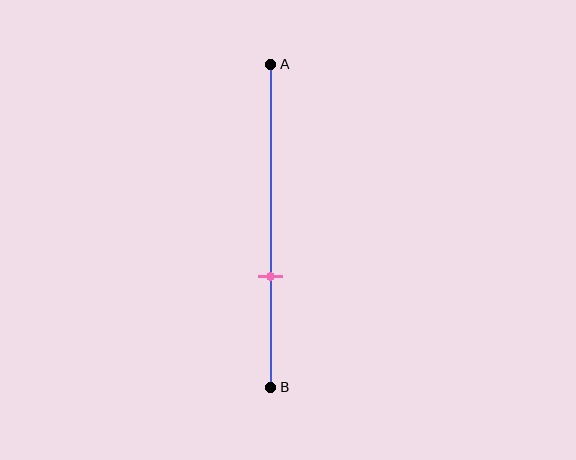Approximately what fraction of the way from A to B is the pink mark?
The pink mark is approximately 65% of the way from A to B.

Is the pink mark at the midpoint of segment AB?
No, the mark is at about 65% from A, not at the 50% midpoint.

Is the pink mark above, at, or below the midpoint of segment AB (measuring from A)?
The pink mark is below the midpoint of segment AB.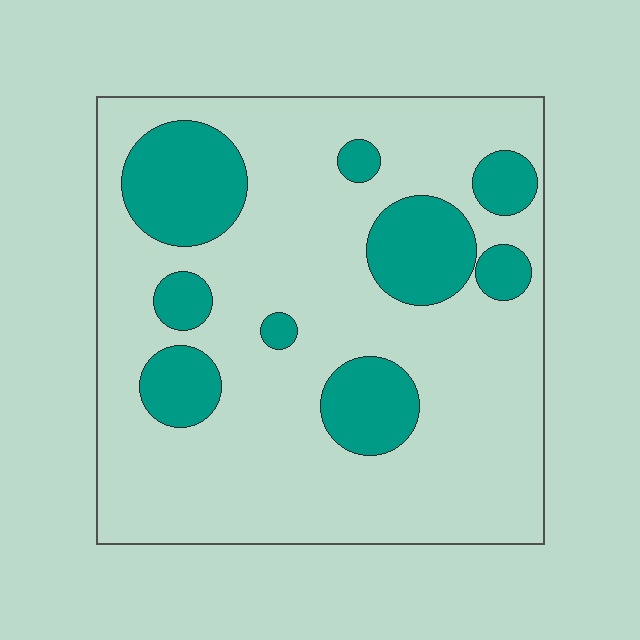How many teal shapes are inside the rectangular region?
9.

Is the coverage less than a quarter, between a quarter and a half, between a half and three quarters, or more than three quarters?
Less than a quarter.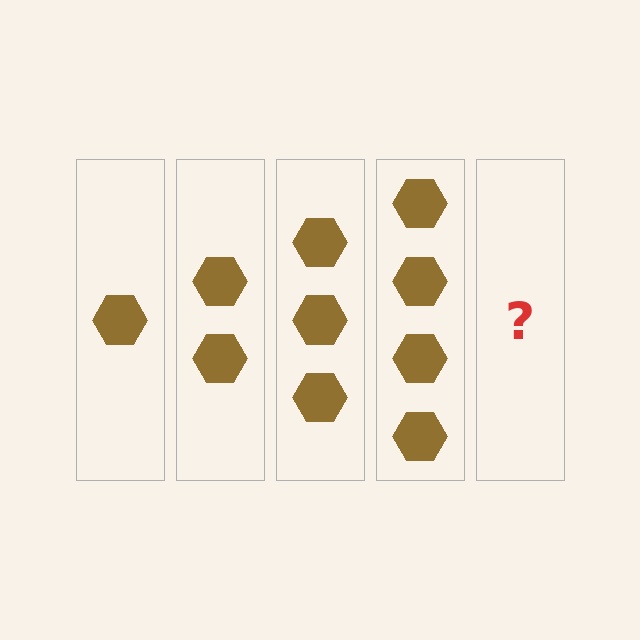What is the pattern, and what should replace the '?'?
The pattern is that each step adds one more hexagon. The '?' should be 5 hexagons.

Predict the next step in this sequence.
The next step is 5 hexagons.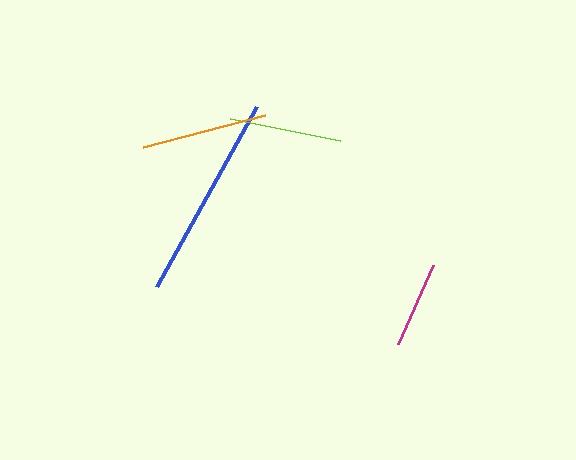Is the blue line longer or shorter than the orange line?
The blue line is longer than the orange line.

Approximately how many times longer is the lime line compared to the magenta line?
The lime line is approximately 1.3 times the length of the magenta line.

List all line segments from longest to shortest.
From longest to shortest: blue, orange, lime, magenta.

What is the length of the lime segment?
The lime segment is approximately 112 pixels long.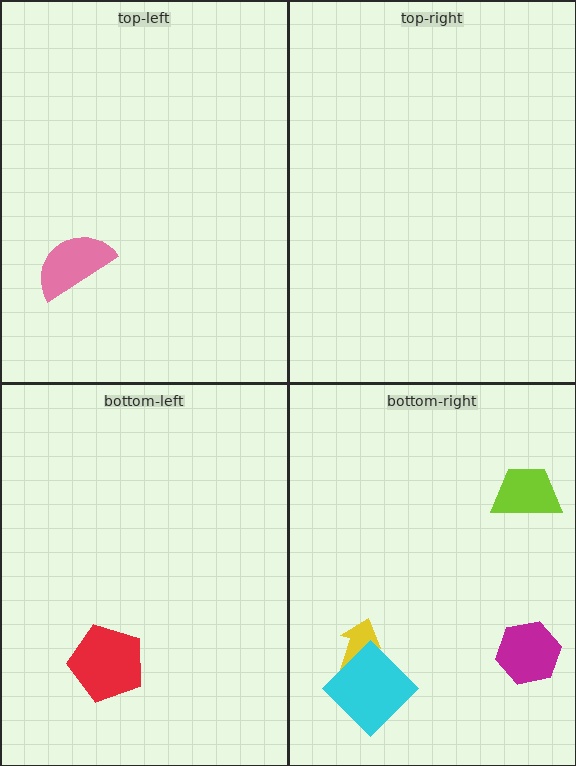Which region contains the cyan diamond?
The bottom-right region.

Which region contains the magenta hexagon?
The bottom-right region.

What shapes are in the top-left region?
The pink semicircle.